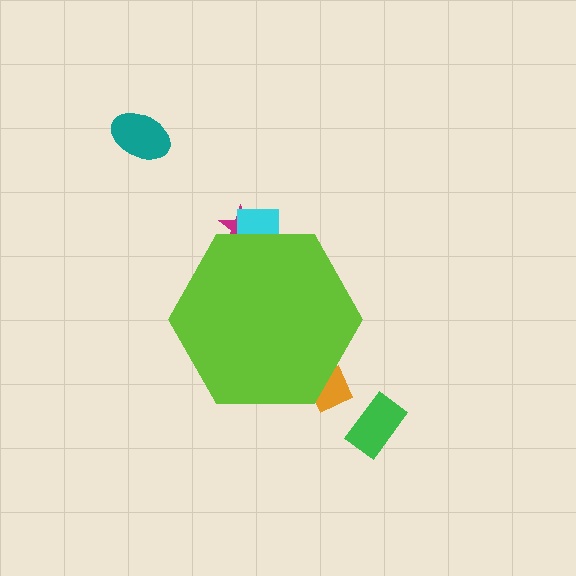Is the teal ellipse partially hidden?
No, the teal ellipse is fully visible.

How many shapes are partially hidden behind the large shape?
3 shapes are partially hidden.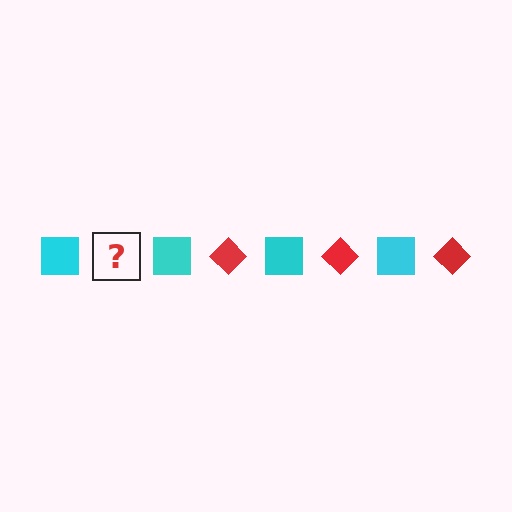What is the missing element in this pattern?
The missing element is a red diamond.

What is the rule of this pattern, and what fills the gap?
The rule is that the pattern alternates between cyan square and red diamond. The gap should be filled with a red diamond.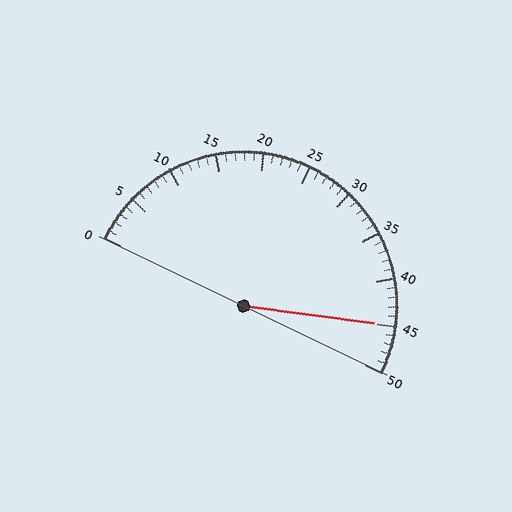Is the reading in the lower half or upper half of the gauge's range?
The reading is in the upper half of the range (0 to 50).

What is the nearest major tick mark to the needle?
The nearest major tick mark is 45.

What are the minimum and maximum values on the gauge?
The gauge ranges from 0 to 50.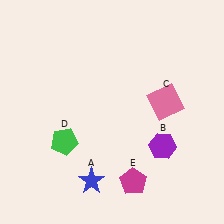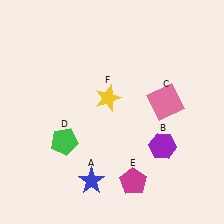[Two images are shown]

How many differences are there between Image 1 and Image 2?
There is 1 difference between the two images.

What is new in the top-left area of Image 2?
A yellow star (F) was added in the top-left area of Image 2.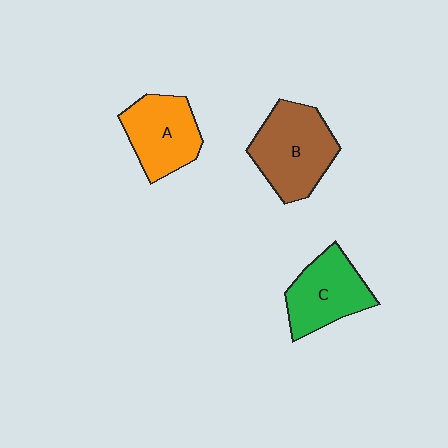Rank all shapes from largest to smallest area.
From largest to smallest: B (brown), C (green), A (orange).